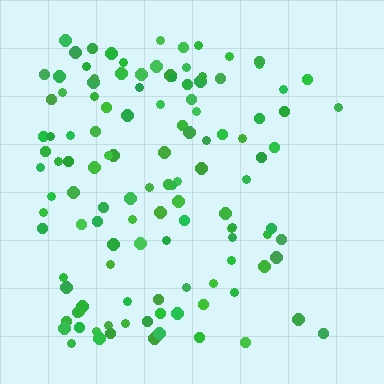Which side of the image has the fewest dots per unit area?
The right.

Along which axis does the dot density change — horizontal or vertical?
Horizontal.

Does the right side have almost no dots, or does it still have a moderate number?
Still a moderate number, just noticeably fewer than the left.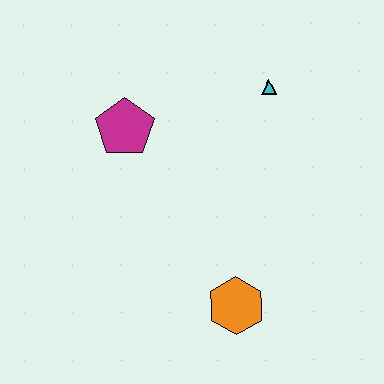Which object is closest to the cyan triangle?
The magenta pentagon is closest to the cyan triangle.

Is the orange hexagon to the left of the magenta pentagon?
No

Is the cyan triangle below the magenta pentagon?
No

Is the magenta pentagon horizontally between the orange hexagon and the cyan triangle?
No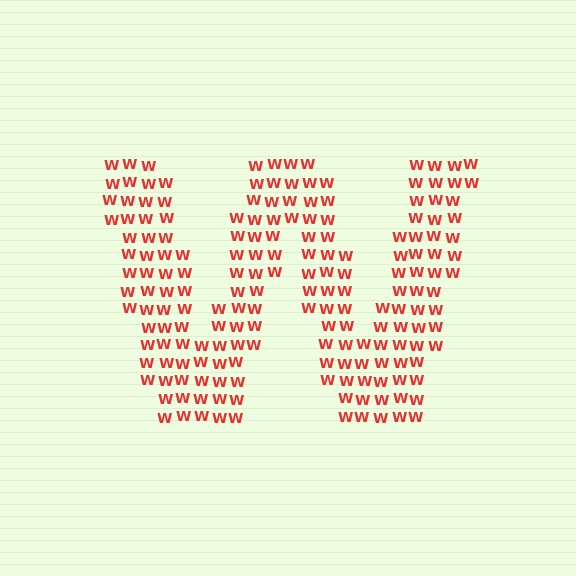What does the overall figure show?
The overall figure shows the letter W.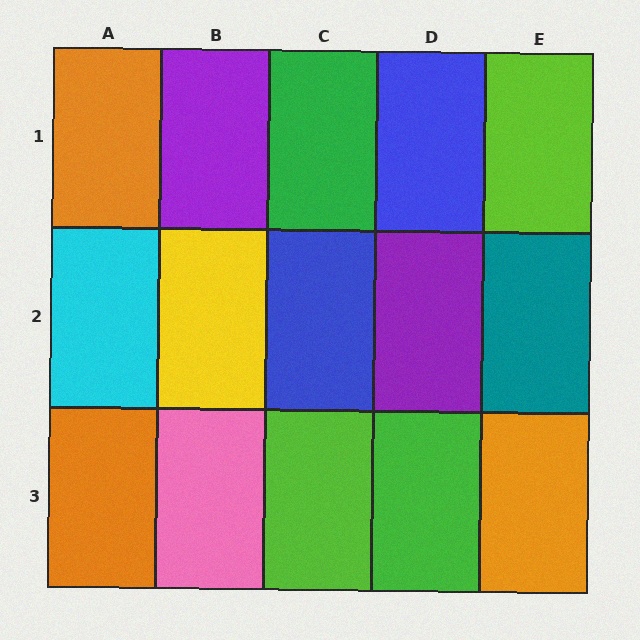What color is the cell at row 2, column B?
Yellow.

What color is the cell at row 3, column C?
Lime.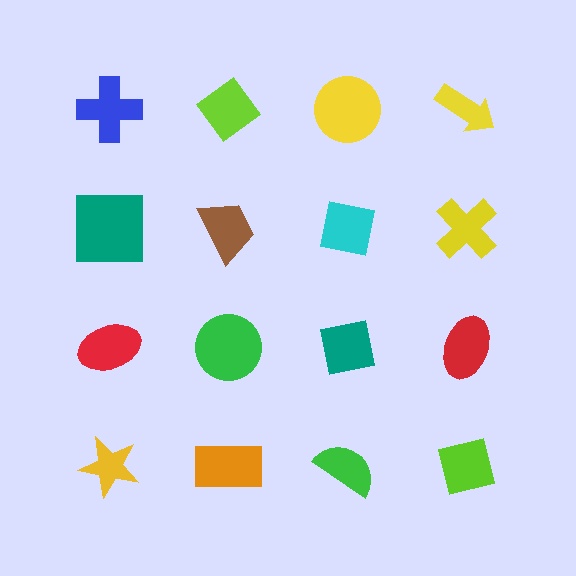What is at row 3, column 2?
A green circle.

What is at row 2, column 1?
A teal square.